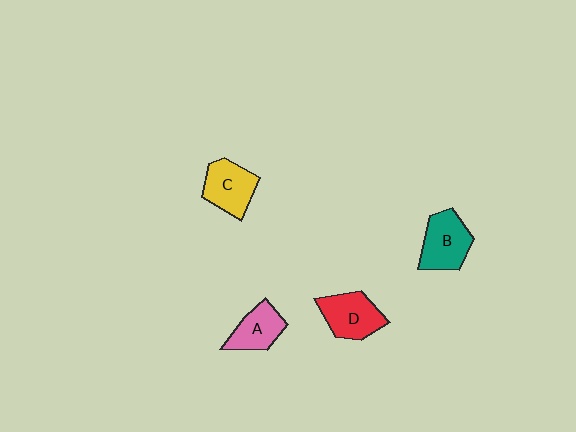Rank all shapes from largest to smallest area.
From largest to smallest: B (teal), D (red), C (yellow), A (pink).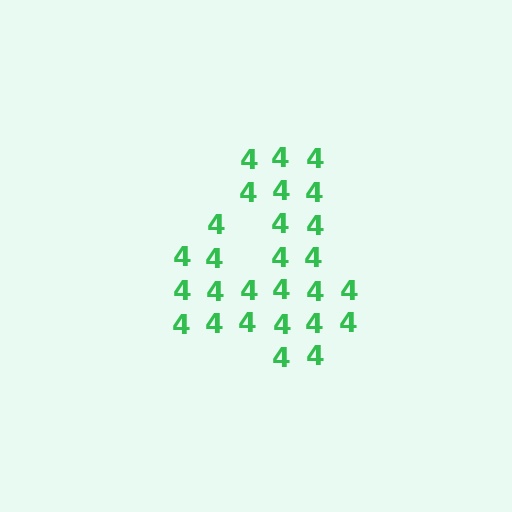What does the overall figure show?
The overall figure shows the digit 4.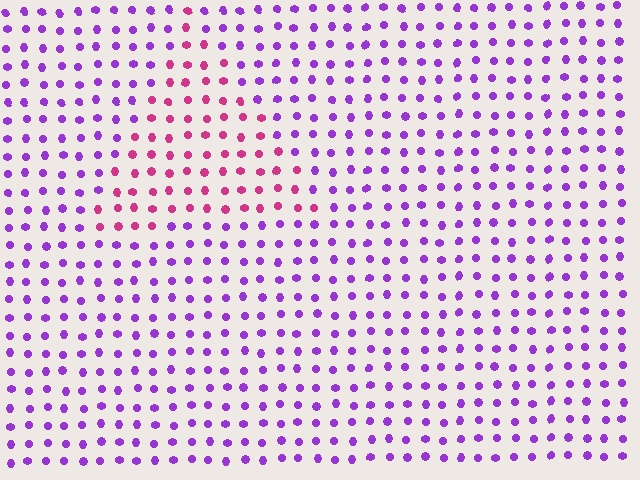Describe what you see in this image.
The image is filled with small purple elements in a uniform arrangement. A triangle-shaped region is visible where the elements are tinted to a slightly different hue, forming a subtle color boundary.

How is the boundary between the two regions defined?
The boundary is defined purely by a slight shift in hue (about 49 degrees). Spacing, size, and orientation are identical on both sides.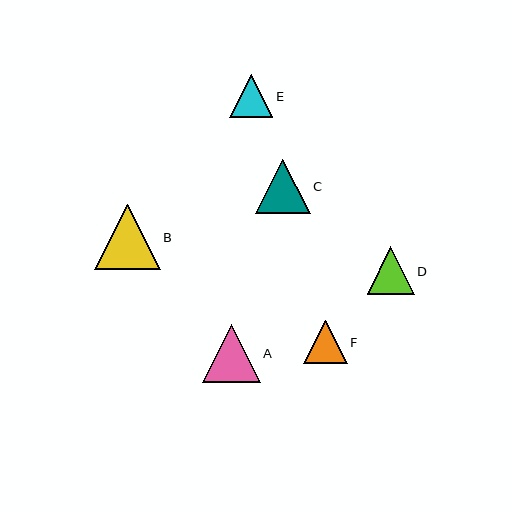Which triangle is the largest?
Triangle B is the largest with a size of approximately 65 pixels.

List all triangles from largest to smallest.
From largest to smallest: B, A, C, D, F, E.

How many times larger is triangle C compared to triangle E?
Triangle C is approximately 1.3 times the size of triangle E.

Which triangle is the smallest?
Triangle E is the smallest with a size of approximately 43 pixels.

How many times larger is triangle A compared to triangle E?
Triangle A is approximately 1.3 times the size of triangle E.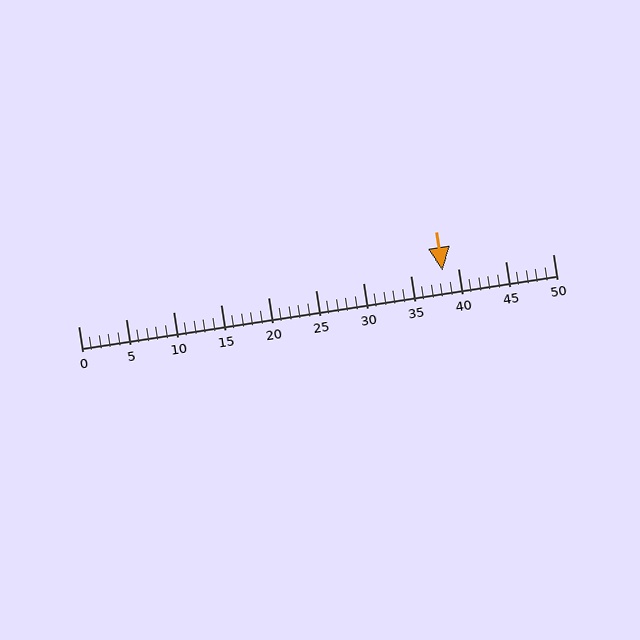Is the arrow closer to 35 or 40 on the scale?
The arrow is closer to 40.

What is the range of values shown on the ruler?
The ruler shows values from 0 to 50.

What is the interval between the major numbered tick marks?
The major tick marks are spaced 5 units apart.